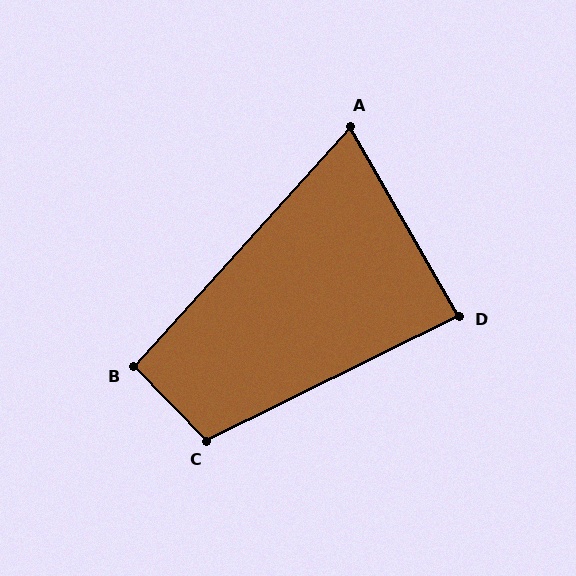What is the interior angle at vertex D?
Approximately 87 degrees (approximately right).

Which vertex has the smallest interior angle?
A, at approximately 72 degrees.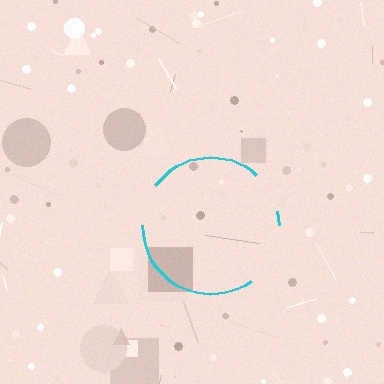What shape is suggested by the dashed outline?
The dashed outline suggests a circle.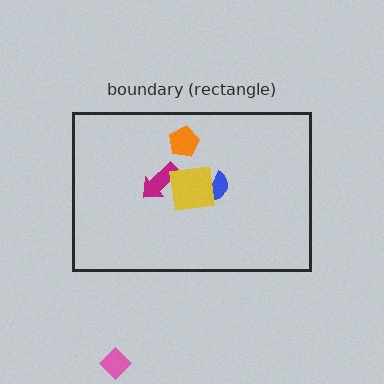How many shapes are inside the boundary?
4 inside, 1 outside.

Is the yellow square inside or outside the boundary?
Inside.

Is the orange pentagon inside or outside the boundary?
Inside.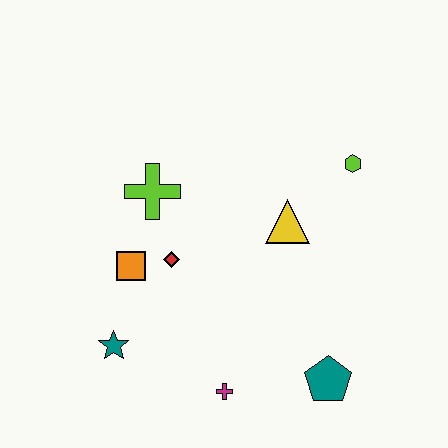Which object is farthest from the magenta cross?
The lime hexagon is farthest from the magenta cross.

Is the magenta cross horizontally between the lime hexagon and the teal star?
Yes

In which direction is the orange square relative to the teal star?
The orange square is above the teal star.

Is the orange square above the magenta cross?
Yes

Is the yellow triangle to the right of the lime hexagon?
No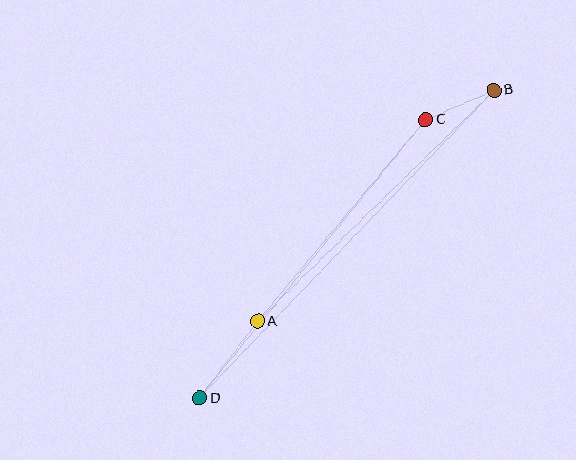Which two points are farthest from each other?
Points B and D are farthest from each other.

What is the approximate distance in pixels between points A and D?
The distance between A and D is approximately 96 pixels.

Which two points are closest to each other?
Points B and C are closest to each other.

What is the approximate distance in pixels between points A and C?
The distance between A and C is approximately 263 pixels.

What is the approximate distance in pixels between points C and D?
The distance between C and D is approximately 359 pixels.